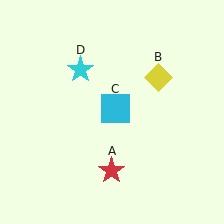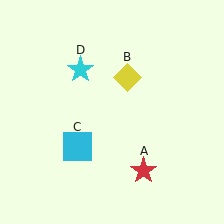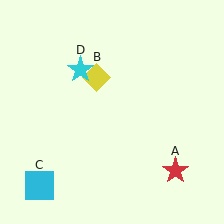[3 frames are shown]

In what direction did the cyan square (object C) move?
The cyan square (object C) moved down and to the left.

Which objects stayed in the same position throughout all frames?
Cyan star (object D) remained stationary.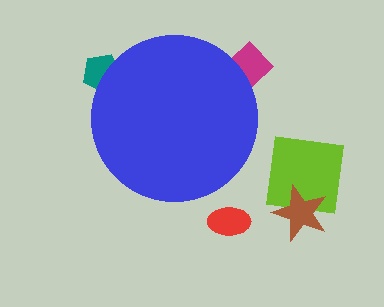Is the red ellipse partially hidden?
No, the red ellipse is fully visible.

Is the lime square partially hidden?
No, the lime square is fully visible.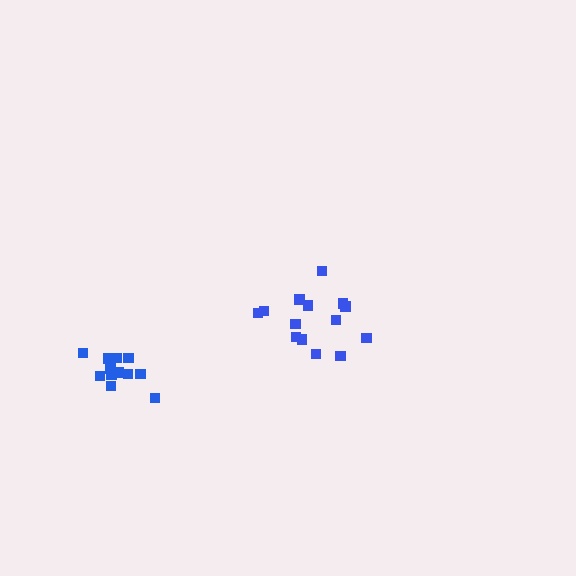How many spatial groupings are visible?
There are 2 spatial groupings.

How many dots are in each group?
Group 1: 12 dots, Group 2: 14 dots (26 total).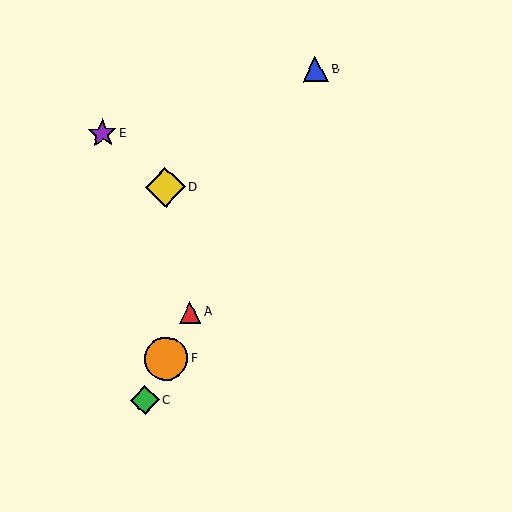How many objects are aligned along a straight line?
4 objects (A, B, C, F) are aligned along a straight line.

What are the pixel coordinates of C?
Object C is at (145, 400).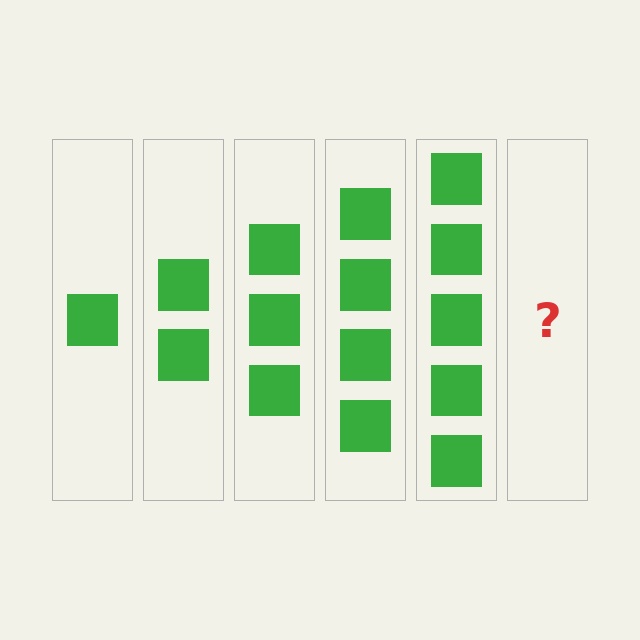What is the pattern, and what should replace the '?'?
The pattern is that each step adds one more square. The '?' should be 6 squares.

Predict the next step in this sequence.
The next step is 6 squares.